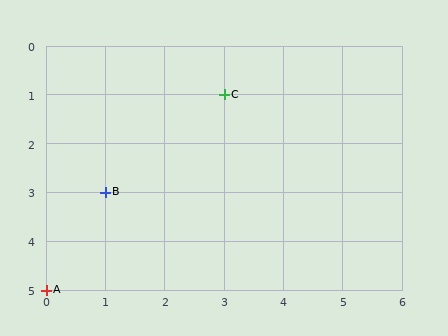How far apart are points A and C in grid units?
Points A and C are 3 columns and 4 rows apart (about 5.0 grid units diagonally).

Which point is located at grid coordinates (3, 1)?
Point C is at (3, 1).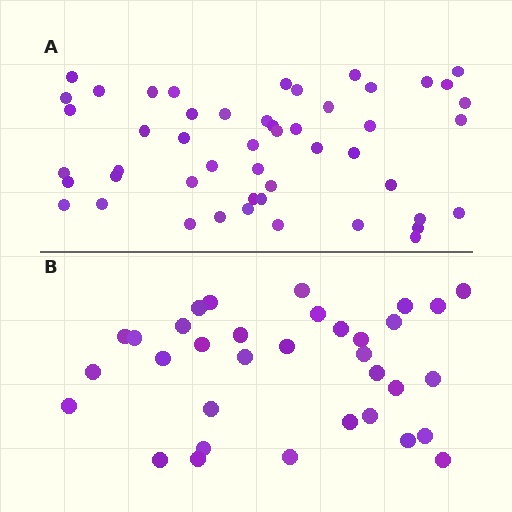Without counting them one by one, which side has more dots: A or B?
Region A (the top region) has more dots.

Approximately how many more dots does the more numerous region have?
Region A has approximately 15 more dots than region B.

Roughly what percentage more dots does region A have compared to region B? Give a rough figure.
About 45% more.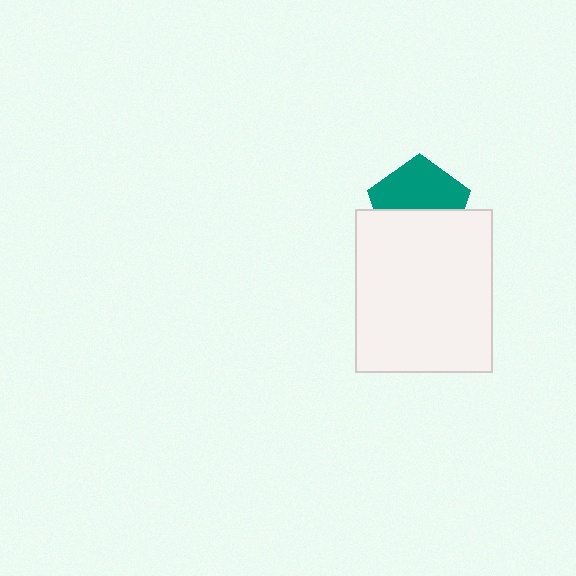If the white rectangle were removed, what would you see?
You would see the complete teal pentagon.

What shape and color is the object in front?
The object in front is a white rectangle.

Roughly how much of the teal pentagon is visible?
About half of it is visible (roughly 54%).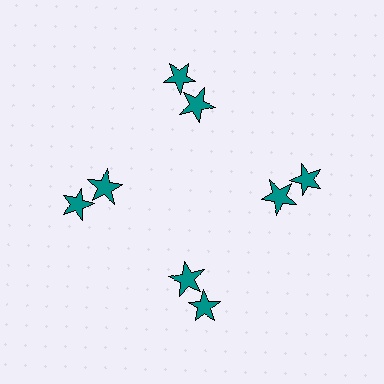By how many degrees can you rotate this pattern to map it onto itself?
The pattern maps onto itself every 90 degrees of rotation.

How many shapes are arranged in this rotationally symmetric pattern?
There are 8 shapes, arranged in 4 groups of 2.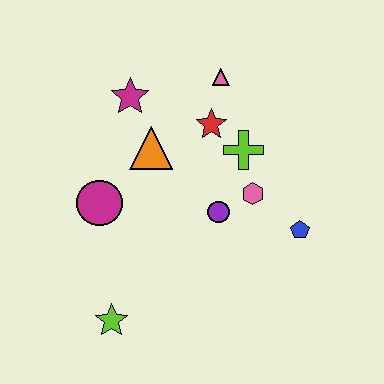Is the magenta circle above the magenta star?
No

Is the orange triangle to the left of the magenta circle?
No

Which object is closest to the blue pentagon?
The pink hexagon is closest to the blue pentagon.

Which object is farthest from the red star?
The lime star is farthest from the red star.